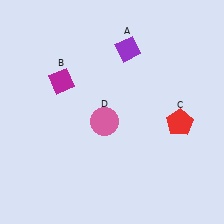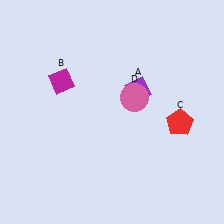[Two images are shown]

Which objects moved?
The objects that moved are: the purple diamond (A), the pink circle (D).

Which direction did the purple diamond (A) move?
The purple diamond (A) moved down.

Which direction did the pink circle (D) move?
The pink circle (D) moved right.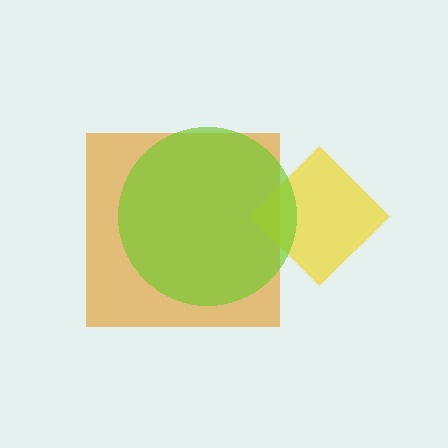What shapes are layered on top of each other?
The layered shapes are: an orange square, a yellow diamond, a lime circle.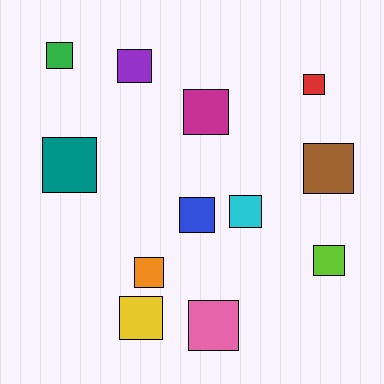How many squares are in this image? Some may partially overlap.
There are 12 squares.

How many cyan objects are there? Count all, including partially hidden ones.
There is 1 cyan object.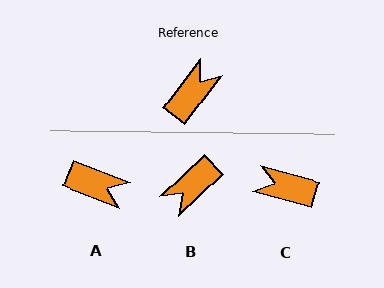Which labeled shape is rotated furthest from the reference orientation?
B, about 170 degrees away.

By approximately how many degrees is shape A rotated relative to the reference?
Approximately 74 degrees clockwise.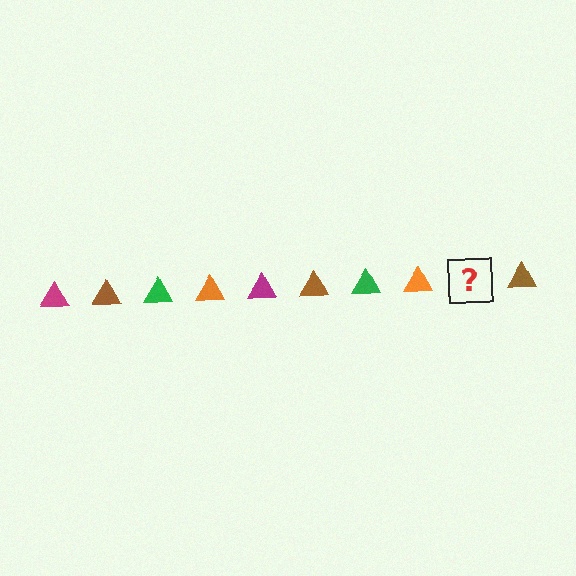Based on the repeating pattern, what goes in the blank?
The blank should be a magenta triangle.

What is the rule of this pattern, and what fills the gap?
The rule is that the pattern cycles through magenta, brown, green, orange triangles. The gap should be filled with a magenta triangle.